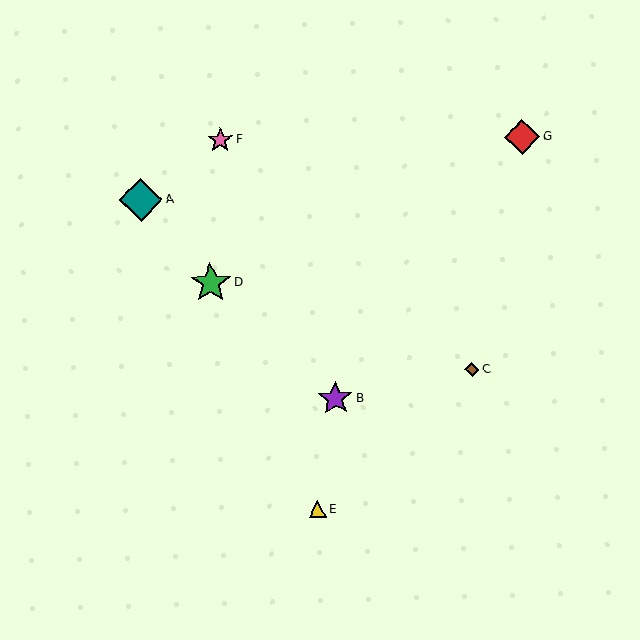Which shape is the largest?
The teal diamond (labeled A) is the largest.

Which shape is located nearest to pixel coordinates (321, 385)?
The purple star (labeled B) at (335, 398) is nearest to that location.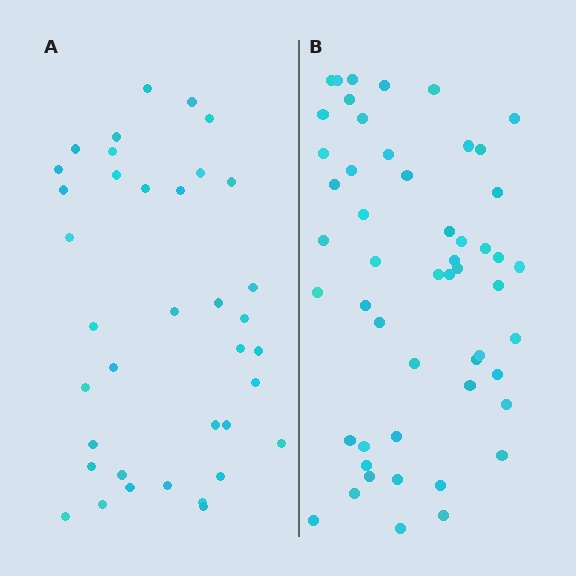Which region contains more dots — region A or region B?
Region B (the right region) has more dots.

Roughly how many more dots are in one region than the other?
Region B has approximately 15 more dots than region A.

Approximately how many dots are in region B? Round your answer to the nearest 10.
About 50 dots. (The exact count is 52, which rounds to 50.)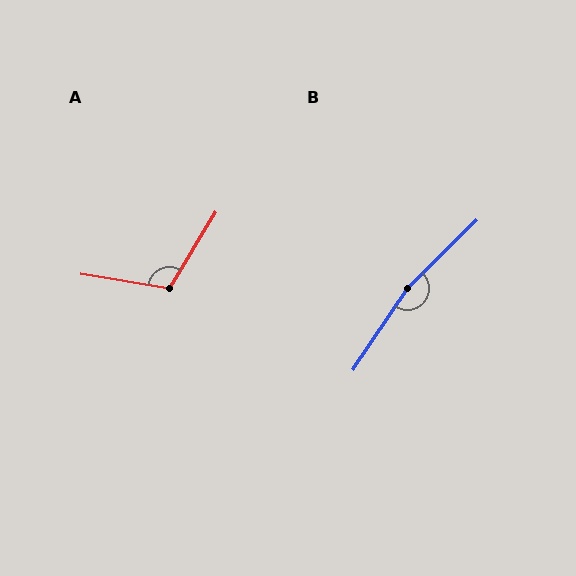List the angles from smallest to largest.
A (113°), B (168°).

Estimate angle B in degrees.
Approximately 168 degrees.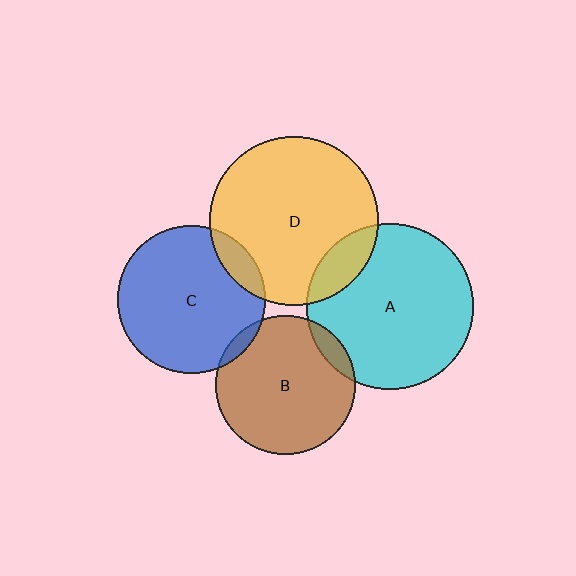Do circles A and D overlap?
Yes.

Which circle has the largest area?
Circle D (yellow).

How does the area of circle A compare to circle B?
Approximately 1.4 times.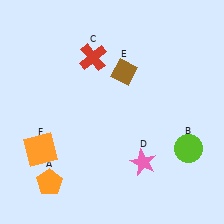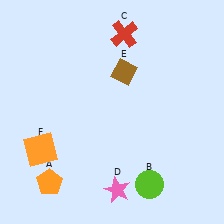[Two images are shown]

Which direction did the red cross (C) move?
The red cross (C) moved right.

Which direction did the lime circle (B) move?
The lime circle (B) moved left.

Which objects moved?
The objects that moved are: the lime circle (B), the red cross (C), the pink star (D).